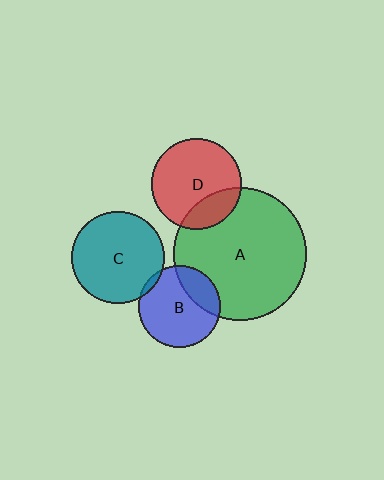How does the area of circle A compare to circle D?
Approximately 2.2 times.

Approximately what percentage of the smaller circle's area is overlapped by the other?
Approximately 25%.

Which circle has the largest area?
Circle A (green).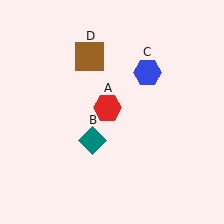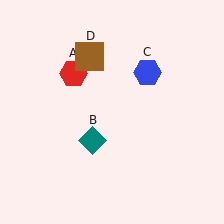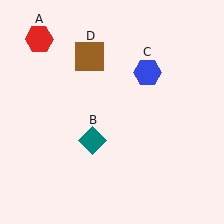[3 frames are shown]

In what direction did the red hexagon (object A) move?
The red hexagon (object A) moved up and to the left.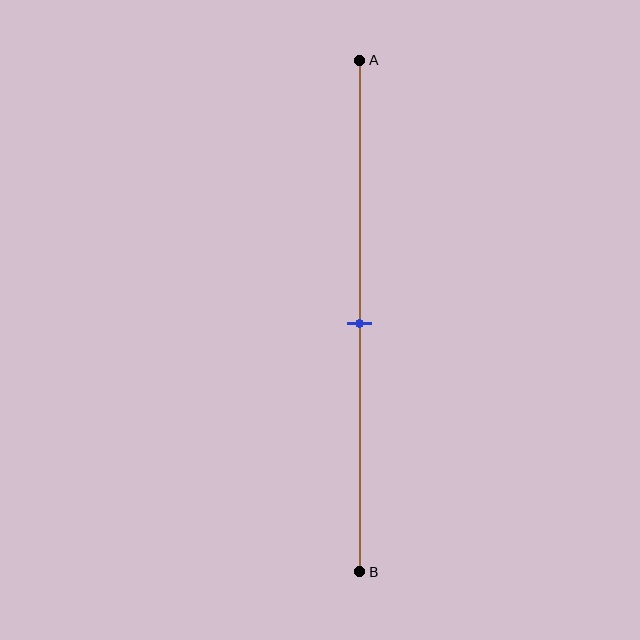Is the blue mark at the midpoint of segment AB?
Yes, the mark is approximately at the midpoint.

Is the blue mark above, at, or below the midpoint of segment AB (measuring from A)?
The blue mark is approximately at the midpoint of segment AB.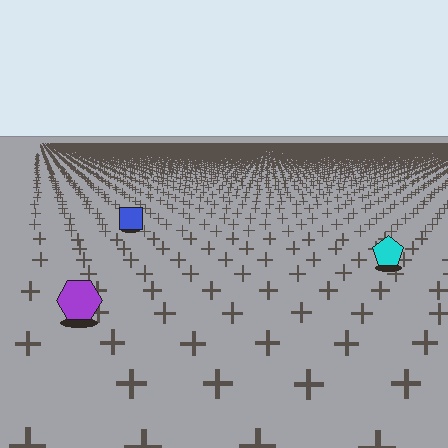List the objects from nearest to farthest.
From nearest to farthest: the purple hexagon, the cyan pentagon, the blue square.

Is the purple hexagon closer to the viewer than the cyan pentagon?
Yes. The purple hexagon is closer — you can tell from the texture gradient: the ground texture is coarser near it.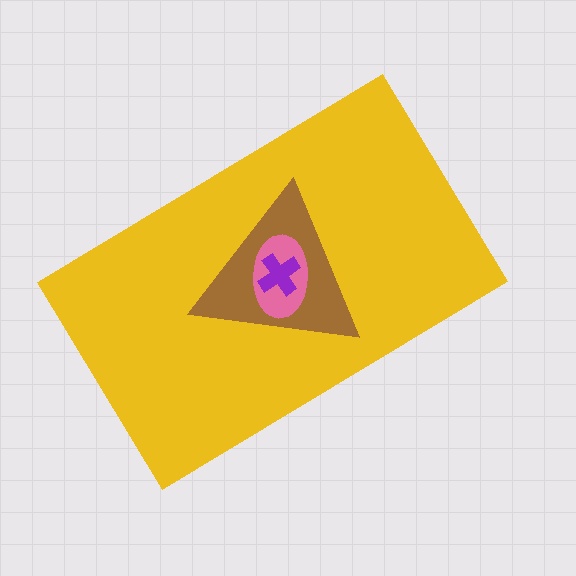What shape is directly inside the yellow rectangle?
The brown triangle.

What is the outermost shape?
The yellow rectangle.